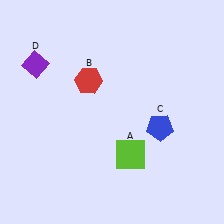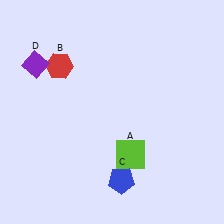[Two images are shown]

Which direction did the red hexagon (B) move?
The red hexagon (B) moved left.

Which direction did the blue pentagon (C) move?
The blue pentagon (C) moved down.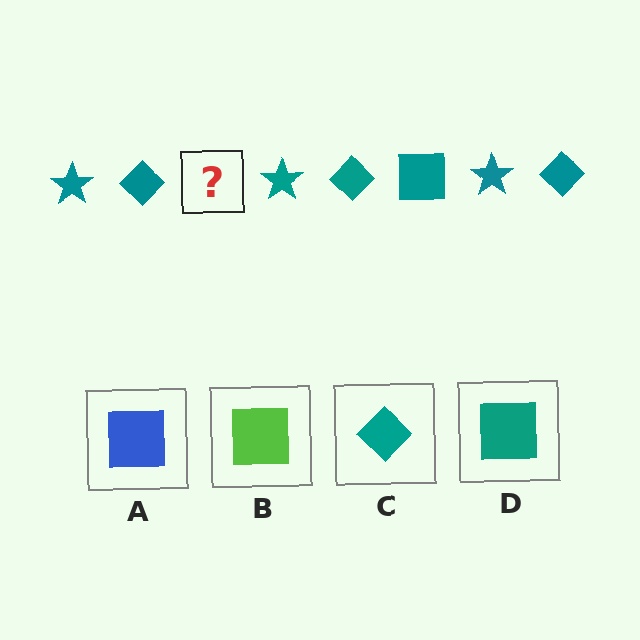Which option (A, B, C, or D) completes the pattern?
D.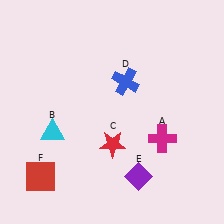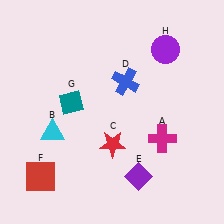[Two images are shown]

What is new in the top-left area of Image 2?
A teal diamond (G) was added in the top-left area of Image 2.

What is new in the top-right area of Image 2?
A purple circle (H) was added in the top-right area of Image 2.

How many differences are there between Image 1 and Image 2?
There are 2 differences between the two images.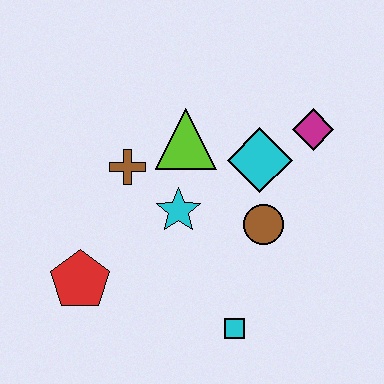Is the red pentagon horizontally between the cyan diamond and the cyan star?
No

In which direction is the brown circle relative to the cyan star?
The brown circle is to the right of the cyan star.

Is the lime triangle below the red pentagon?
No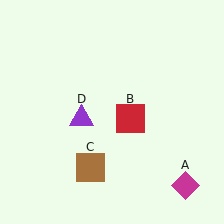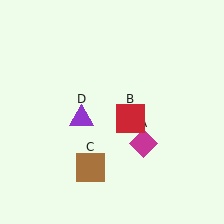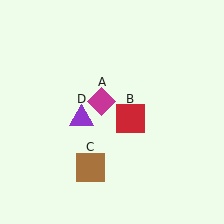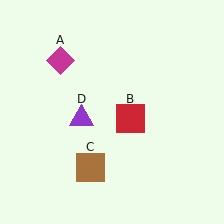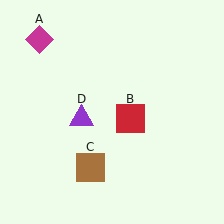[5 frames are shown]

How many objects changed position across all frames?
1 object changed position: magenta diamond (object A).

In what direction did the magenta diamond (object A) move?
The magenta diamond (object A) moved up and to the left.